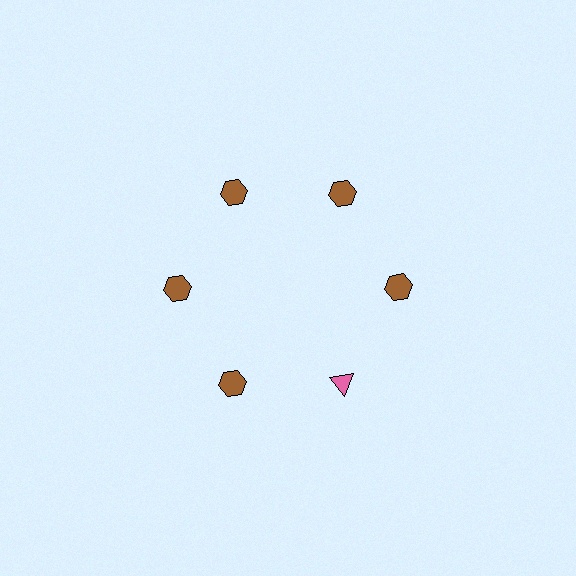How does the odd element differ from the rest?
It differs in both color (pink instead of brown) and shape (triangle instead of hexagon).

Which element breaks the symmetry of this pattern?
The pink triangle at roughly the 5 o'clock position breaks the symmetry. All other shapes are brown hexagons.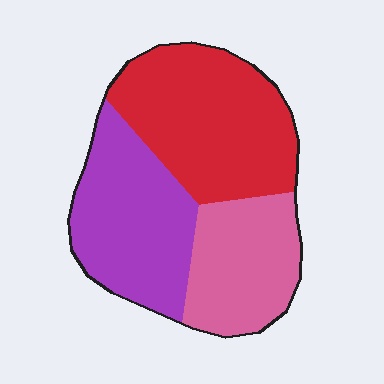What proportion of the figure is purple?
Purple takes up about one third (1/3) of the figure.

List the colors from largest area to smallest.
From largest to smallest: red, purple, pink.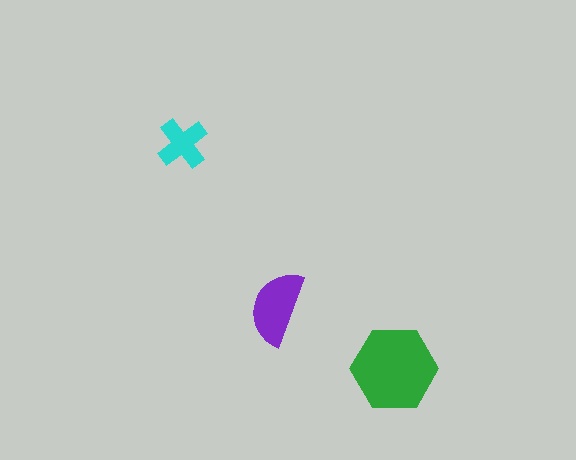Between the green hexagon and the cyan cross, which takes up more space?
The green hexagon.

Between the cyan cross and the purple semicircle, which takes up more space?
The purple semicircle.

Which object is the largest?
The green hexagon.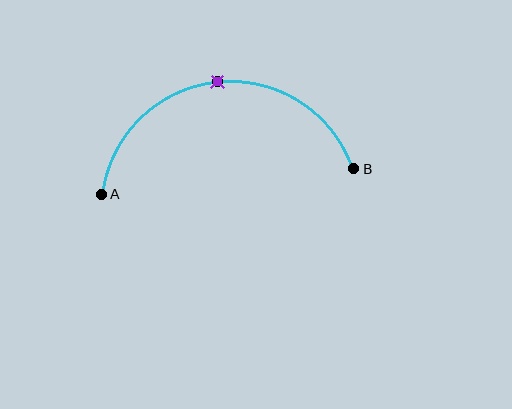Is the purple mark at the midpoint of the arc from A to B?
Yes. The purple mark lies on the arc at equal arc-length from both A and B — it is the arc midpoint.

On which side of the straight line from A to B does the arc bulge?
The arc bulges above the straight line connecting A and B.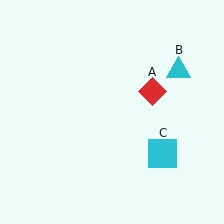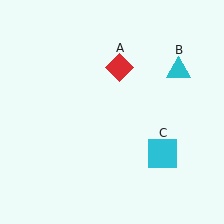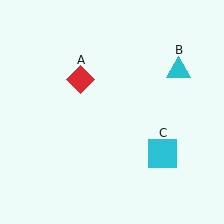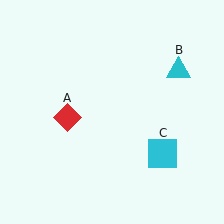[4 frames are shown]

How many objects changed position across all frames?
1 object changed position: red diamond (object A).